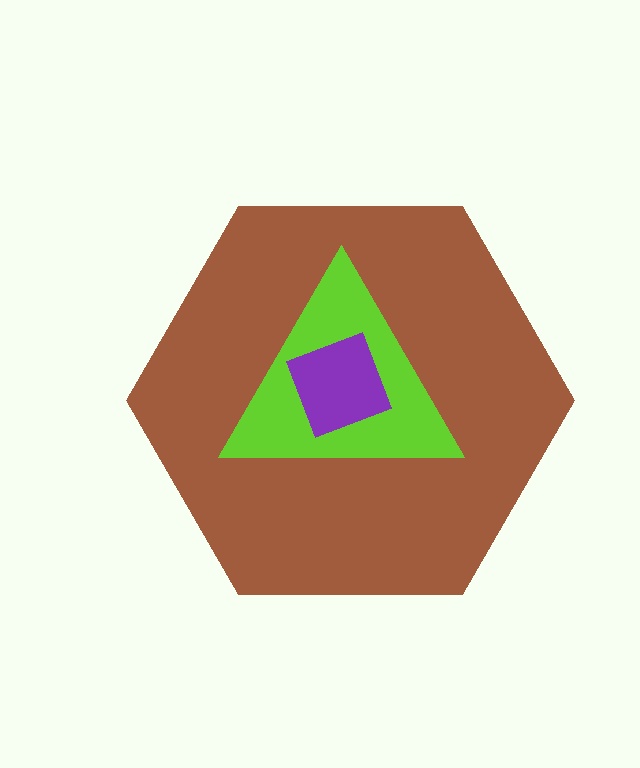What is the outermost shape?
The brown hexagon.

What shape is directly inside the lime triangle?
The purple square.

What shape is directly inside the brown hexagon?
The lime triangle.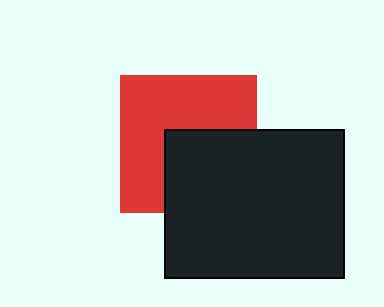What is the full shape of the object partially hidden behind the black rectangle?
The partially hidden object is a red square.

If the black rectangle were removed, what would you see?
You would see the complete red square.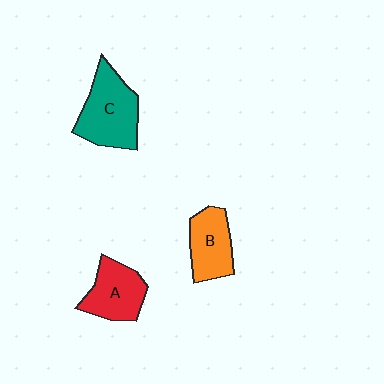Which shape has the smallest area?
Shape B (orange).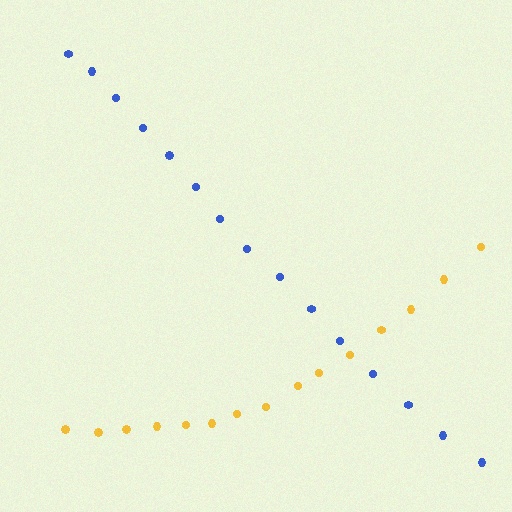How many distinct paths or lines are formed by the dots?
There are 2 distinct paths.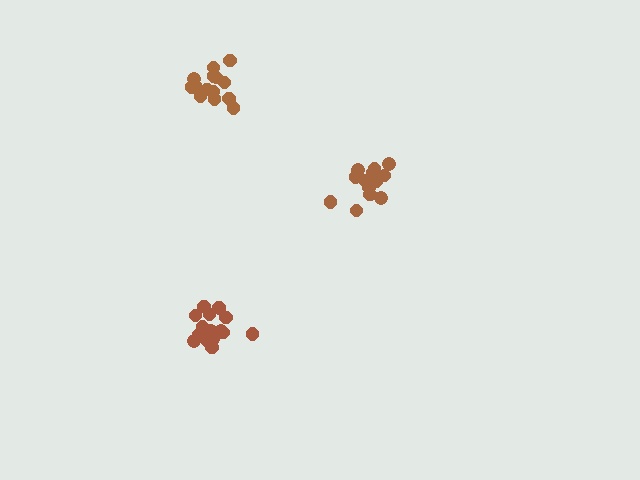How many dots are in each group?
Group 1: 14 dots, Group 2: 14 dots, Group 3: 19 dots (47 total).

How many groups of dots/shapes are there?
There are 3 groups.